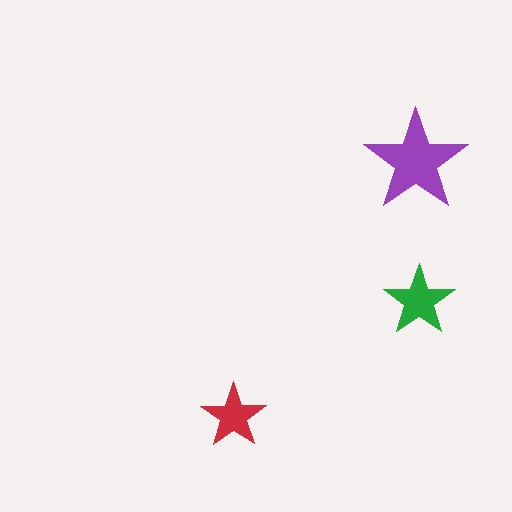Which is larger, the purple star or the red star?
The purple one.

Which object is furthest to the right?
The green star is rightmost.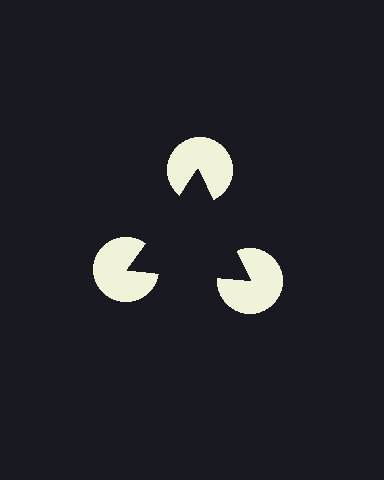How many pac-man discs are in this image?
There are 3 — one at each vertex of the illusory triangle.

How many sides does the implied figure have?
3 sides.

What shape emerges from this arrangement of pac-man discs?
An illusory triangle — its edges are inferred from the aligned wedge cuts in the pac-man discs, not physically drawn.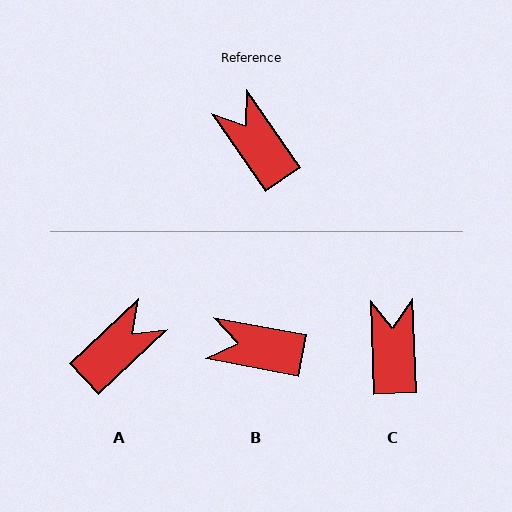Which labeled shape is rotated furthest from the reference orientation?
A, about 82 degrees away.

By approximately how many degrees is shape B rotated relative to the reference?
Approximately 45 degrees counter-clockwise.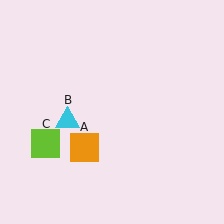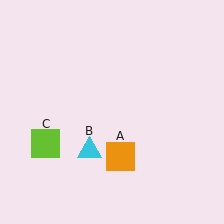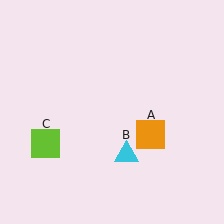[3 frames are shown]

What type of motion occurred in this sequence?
The orange square (object A), cyan triangle (object B) rotated counterclockwise around the center of the scene.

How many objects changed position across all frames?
2 objects changed position: orange square (object A), cyan triangle (object B).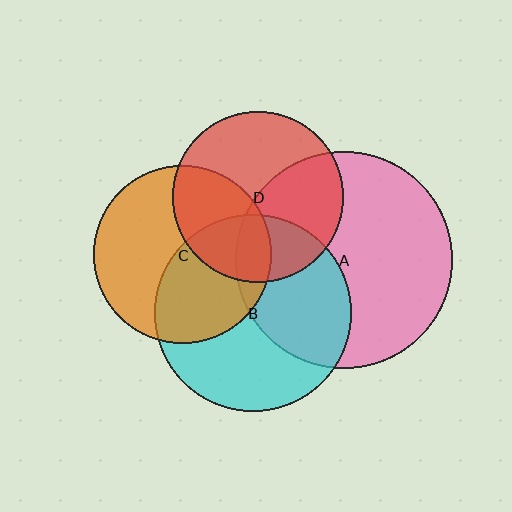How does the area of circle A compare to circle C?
Approximately 1.5 times.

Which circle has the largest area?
Circle A (pink).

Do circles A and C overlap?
Yes.